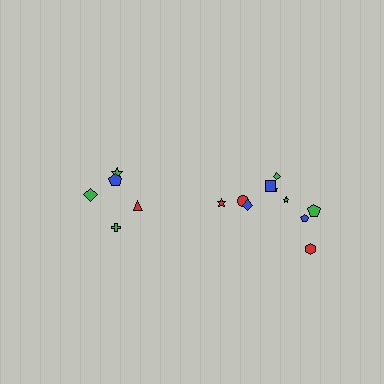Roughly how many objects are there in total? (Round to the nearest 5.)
Roughly 15 objects in total.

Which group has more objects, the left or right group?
The right group.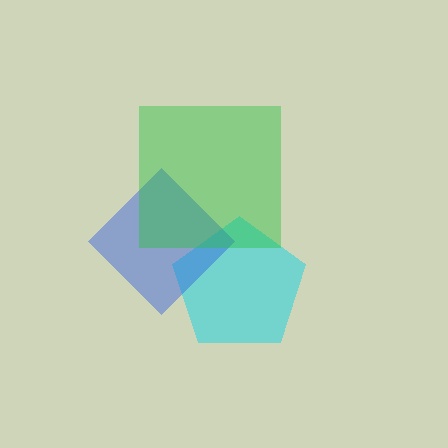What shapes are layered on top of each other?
The layered shapes are: a cyan pentagon, a blue diamond, a green square.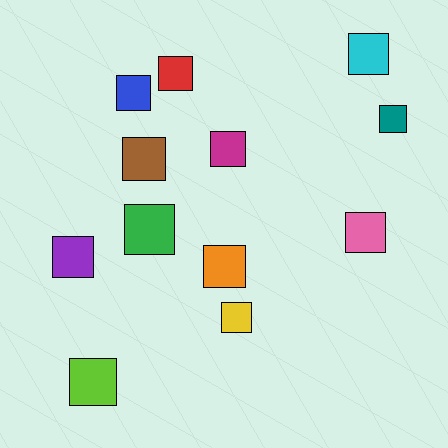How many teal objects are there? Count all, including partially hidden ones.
There is 1 teal object.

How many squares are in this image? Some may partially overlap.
There are 12 squares.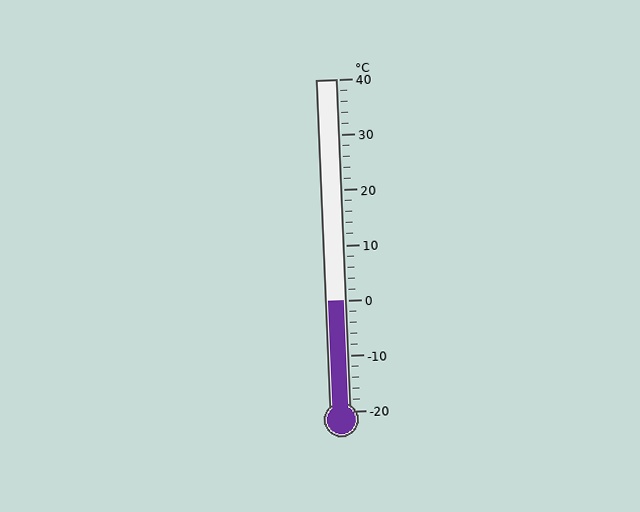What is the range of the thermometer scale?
The thermometer scale ranges from -20°C to 40°C.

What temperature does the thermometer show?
The thermometer shows approximately 0°C.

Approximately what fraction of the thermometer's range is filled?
The thermometer is filled to approximately 35% of its range.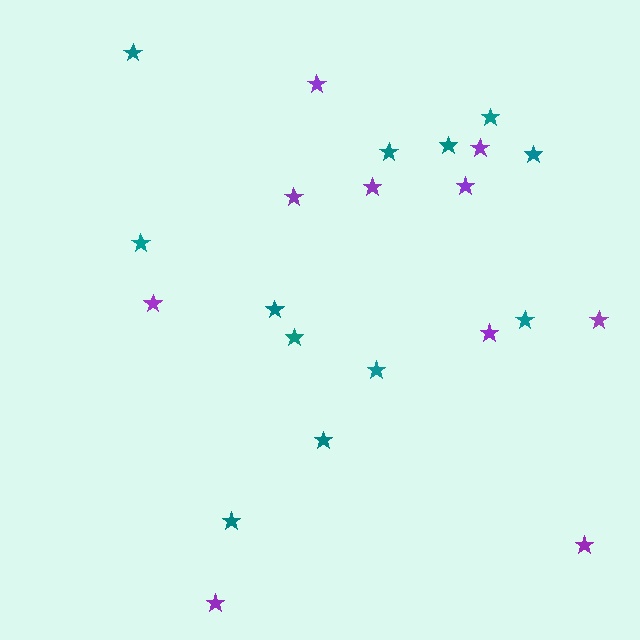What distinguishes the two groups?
There are 2 groups: one group of teal stars (12) and one group of purple stars (10).